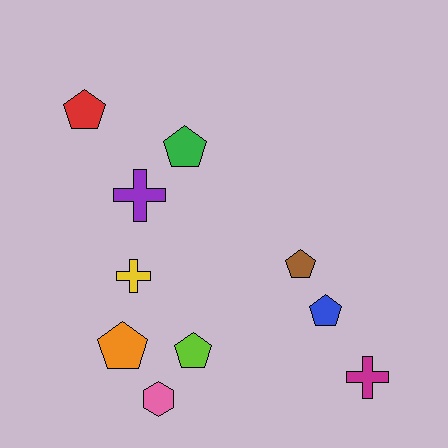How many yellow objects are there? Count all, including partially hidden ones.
There is 1 yellow object.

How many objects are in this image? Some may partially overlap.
There are 10 objects.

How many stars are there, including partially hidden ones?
There are no stars.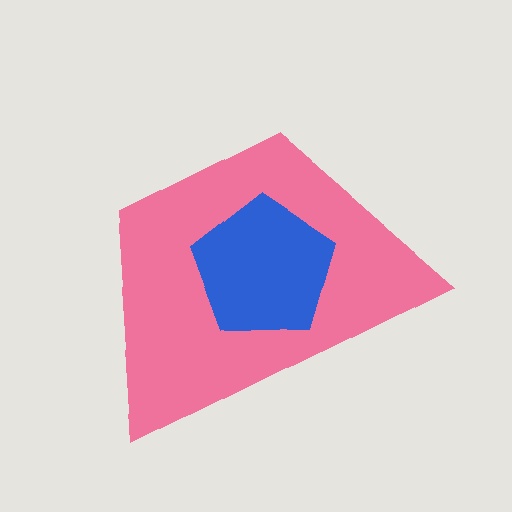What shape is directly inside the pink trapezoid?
The blue pentagon.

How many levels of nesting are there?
2.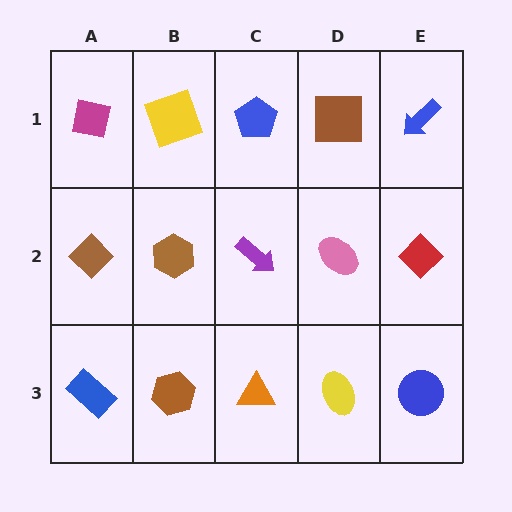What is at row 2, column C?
A purple arrow.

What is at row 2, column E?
A red diamond.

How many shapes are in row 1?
5 shapes.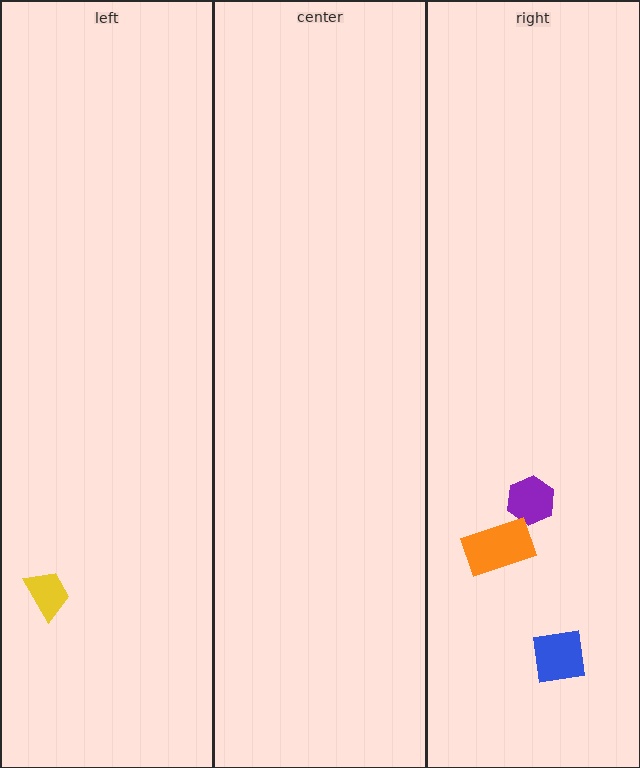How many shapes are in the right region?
3.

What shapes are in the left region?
The yellow trapezoid.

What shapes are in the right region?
The purple hexagon, the orange rectangle, the blue square.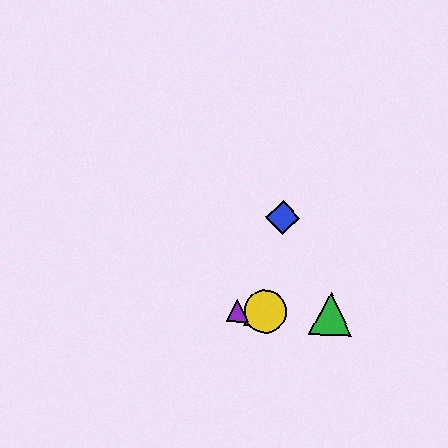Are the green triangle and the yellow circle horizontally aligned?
Yes, both are at y≈314.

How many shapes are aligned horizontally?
4 shapes (the red triangle, the green triangle, the yellow circle, the purple triangle) are aligned horizontally.